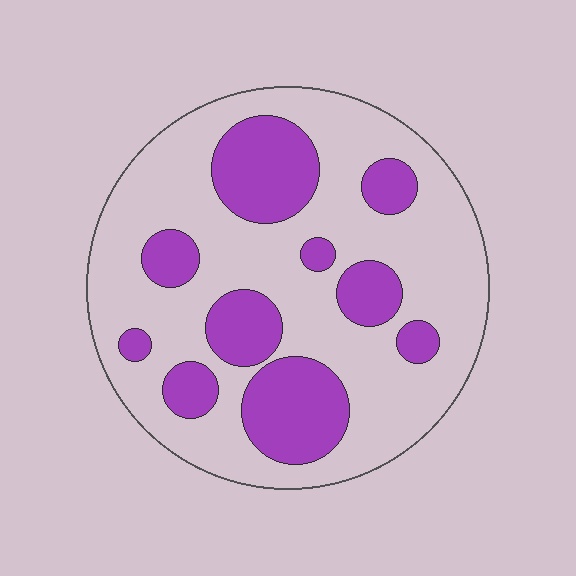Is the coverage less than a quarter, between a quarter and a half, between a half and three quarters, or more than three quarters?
Between a quarter and a half.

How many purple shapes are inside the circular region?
10.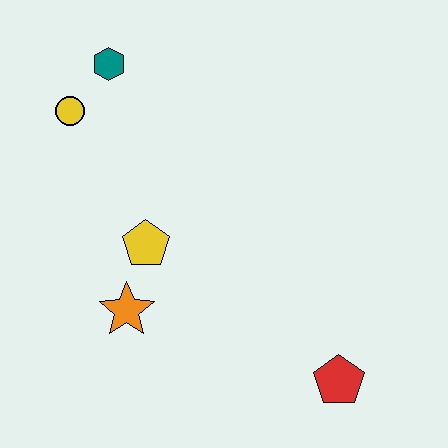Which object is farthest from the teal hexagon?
The red pentagon is farthest from the teal hexagon.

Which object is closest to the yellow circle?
The teal hexagon is closest to the yellow circle.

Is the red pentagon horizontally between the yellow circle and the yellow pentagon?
No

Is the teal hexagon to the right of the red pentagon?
No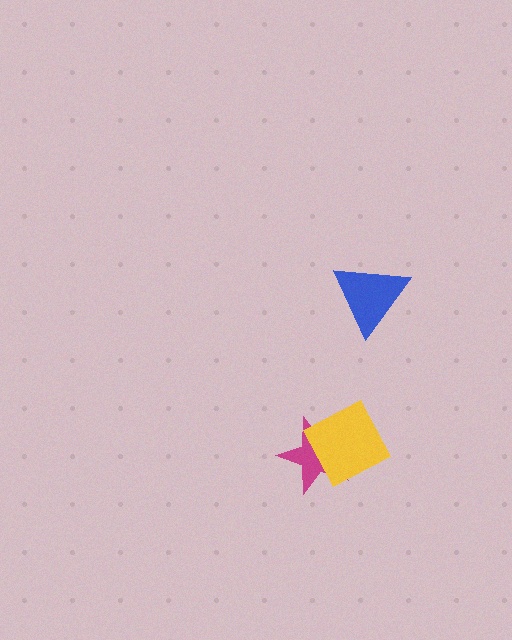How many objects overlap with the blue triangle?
0 objects overlap with the blue triangle.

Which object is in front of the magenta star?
The yellow square is in front of the magenta star.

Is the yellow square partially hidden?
No, no other shape covers it.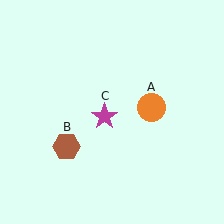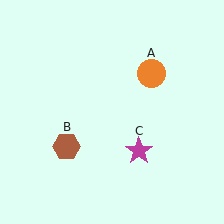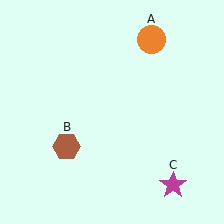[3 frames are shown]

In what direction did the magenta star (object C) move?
The magenta star (object C) moved down and to the right.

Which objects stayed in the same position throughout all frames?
Brown hexagon (object B) remained stationary.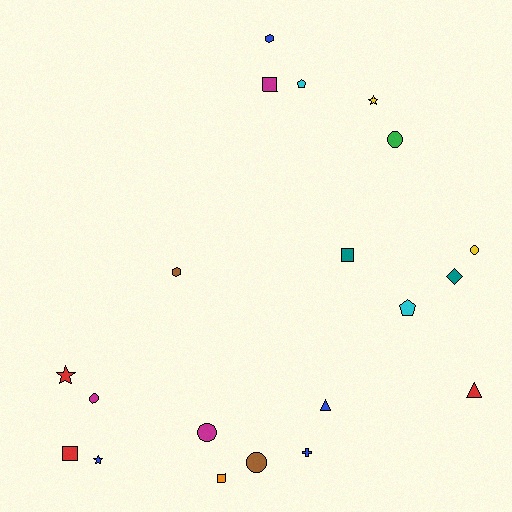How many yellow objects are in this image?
There are 2 yellow objects.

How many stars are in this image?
There are 3 stars.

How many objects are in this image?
There are 20 objects.